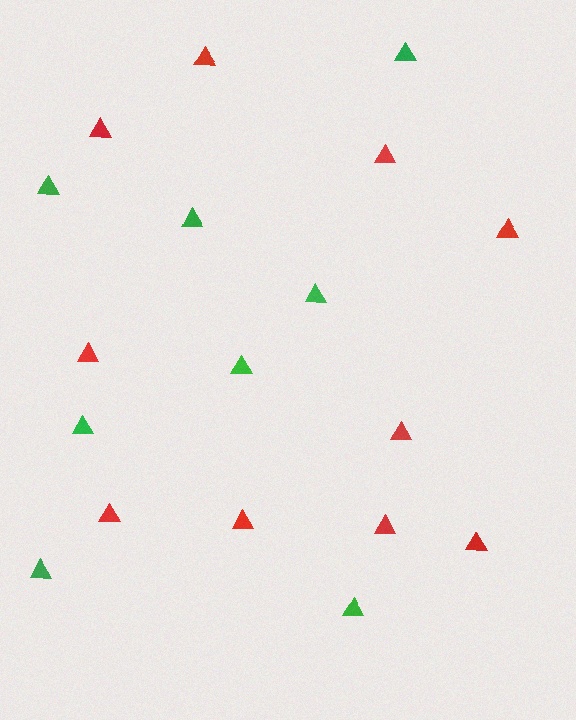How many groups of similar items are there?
There are 2 groups: one group of red triangles (10) and one group of green triangles (8).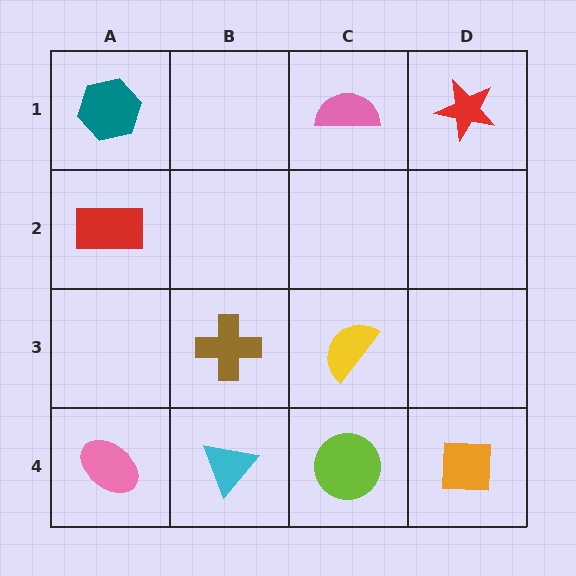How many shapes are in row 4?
4 shapes.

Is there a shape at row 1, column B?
No, that cell is empty.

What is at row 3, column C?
A yellow semicircle.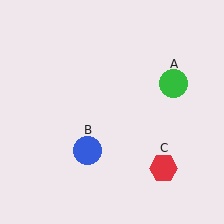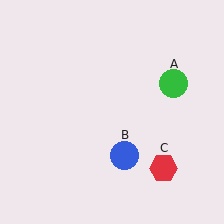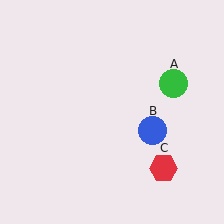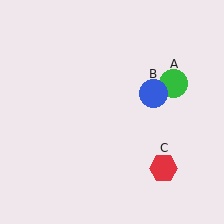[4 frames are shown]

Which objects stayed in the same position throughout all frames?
Green circle (object A) and red hexagon (object C) remained stationary.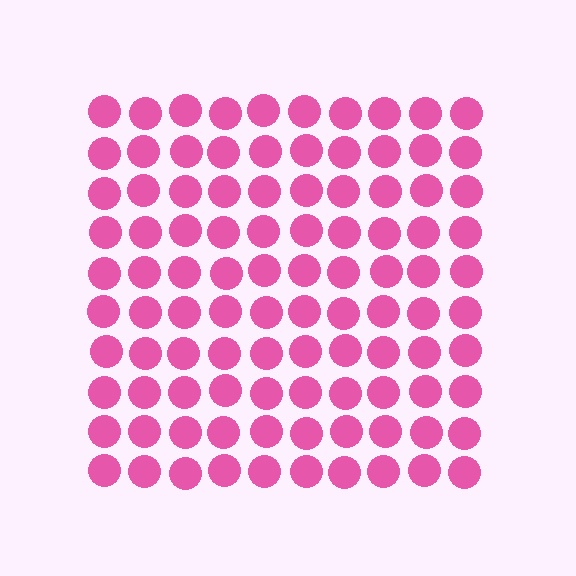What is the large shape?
The large shape is a square.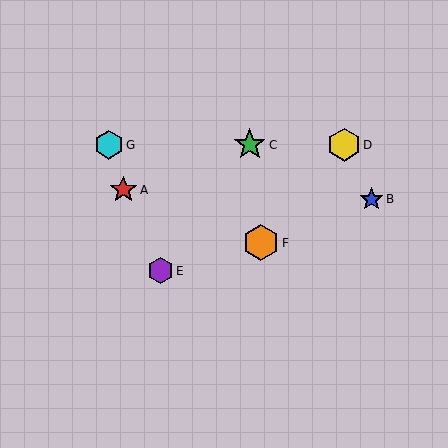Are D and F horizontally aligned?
No, D is at y≈145 and F is at y≈243.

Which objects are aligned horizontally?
Objects C, D, G are aligned horizontally.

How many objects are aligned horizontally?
3 objects (C, D, G) are aligned horizontally.